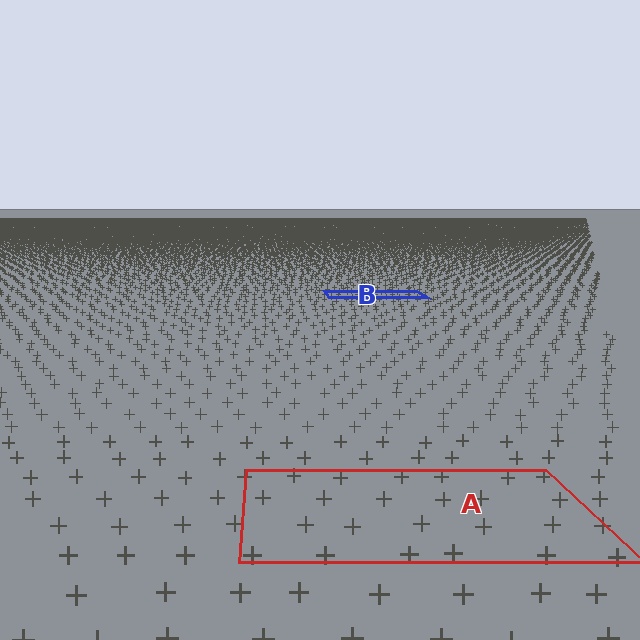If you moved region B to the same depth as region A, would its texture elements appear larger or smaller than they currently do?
They would appear larger. At a closer depth, the same texture elements are projected at a bigger on-screen size.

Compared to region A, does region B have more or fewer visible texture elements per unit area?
Region B has more texture elements per unit area — they are packed more densely because it is farther away.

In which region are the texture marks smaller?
The texture marks are smaller in region B, because it is farther away.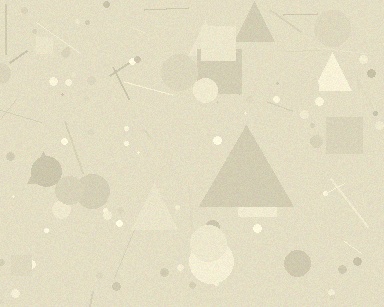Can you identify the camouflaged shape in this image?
The camouflaged shape is a triangle.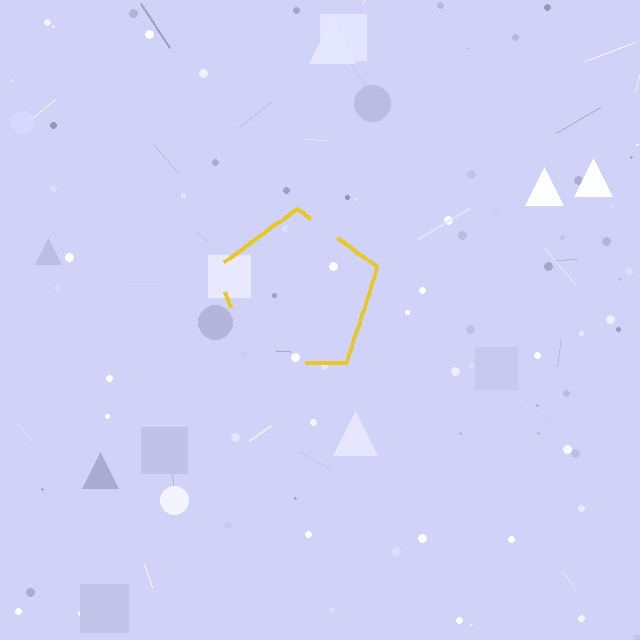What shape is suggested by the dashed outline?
The dashed outline suggests a pentagon.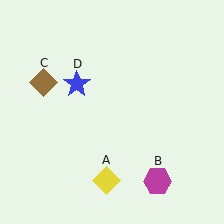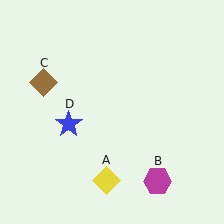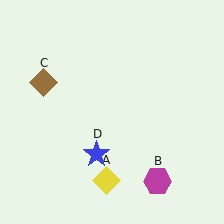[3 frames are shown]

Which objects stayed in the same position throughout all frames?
Yellow diamond (object A) and magenta hexagon (object B) and brown diamond (object C) remained stationary.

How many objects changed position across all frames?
1 object changed position: blue star (object D).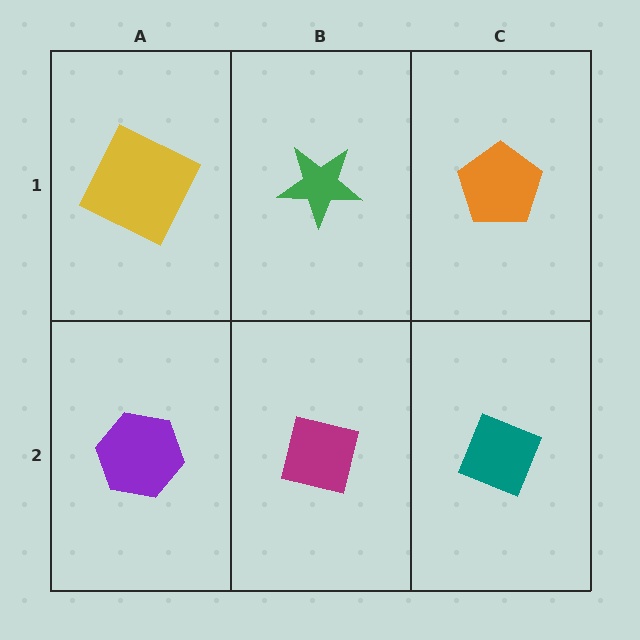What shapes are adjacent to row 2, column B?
A green star (row 1, column B), a purple hexagon (row 2, column A), a teal diamond (row 2, column C).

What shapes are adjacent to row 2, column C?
An orange pentagon (row 1, column C), a magenta square (row 2, column B).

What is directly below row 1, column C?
A teal diamond.